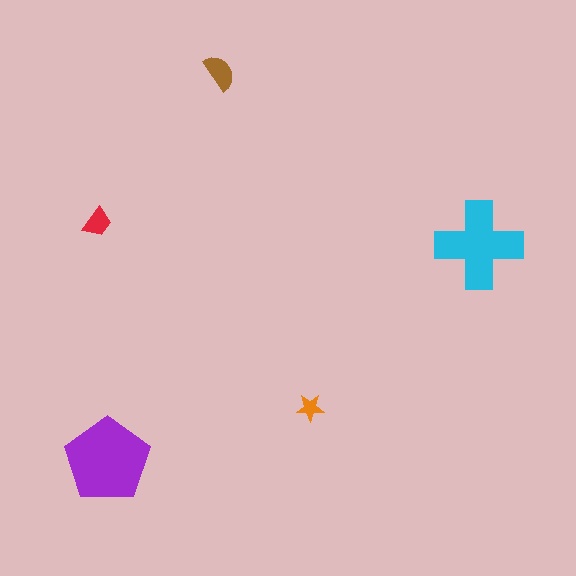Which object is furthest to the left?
The red trapezoid is leftmost.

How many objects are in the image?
There are 5 objects in the image.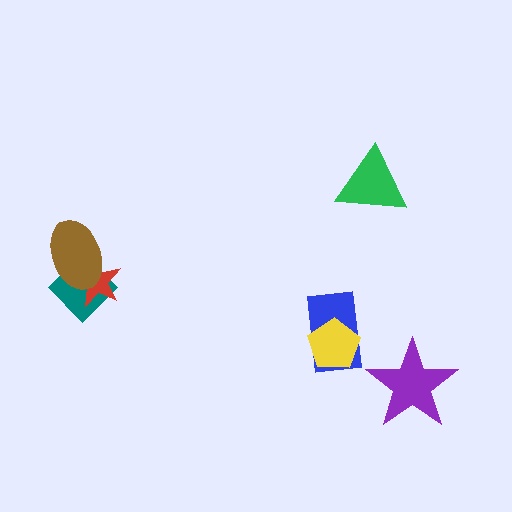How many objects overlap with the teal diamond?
2 objects overlap with the teal diamond.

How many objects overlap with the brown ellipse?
2 objects overlap with the brown ellipse.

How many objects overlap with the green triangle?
0 objects overlap with the green triangle.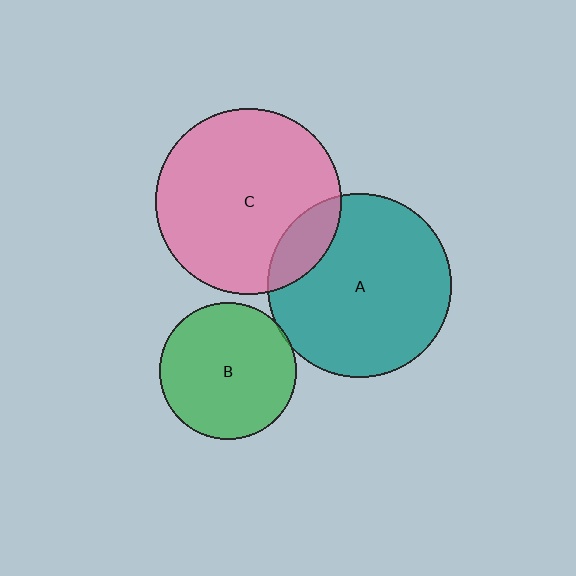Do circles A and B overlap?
Yes.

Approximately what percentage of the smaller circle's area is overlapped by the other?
Approximately 5%.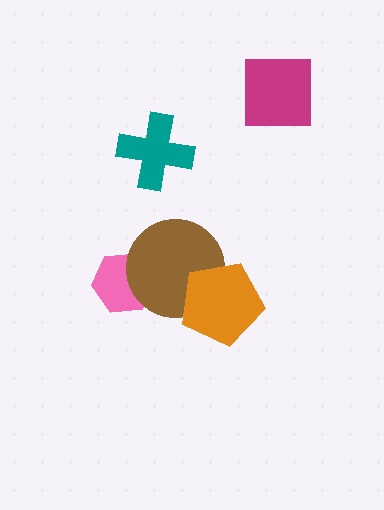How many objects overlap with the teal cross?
0 objects overlap with the teal cross.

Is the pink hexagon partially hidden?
Yes, it is partially covered by another shape.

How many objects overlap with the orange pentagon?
1 object overlaps with the orange pentagon.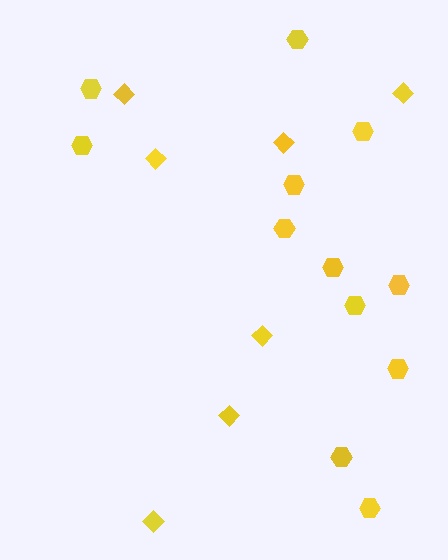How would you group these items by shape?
There are 2 groups: one group of diamonds (7) and one group of hexagons (12).